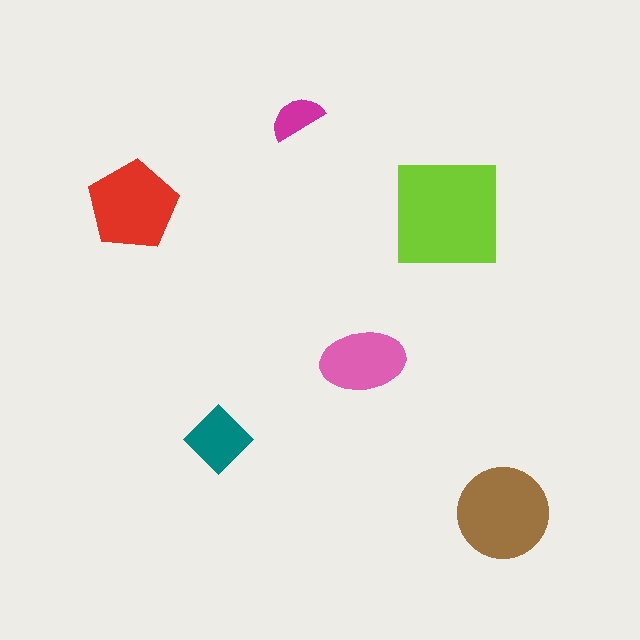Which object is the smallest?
The magenta semicircle.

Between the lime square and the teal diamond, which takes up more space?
The lime square.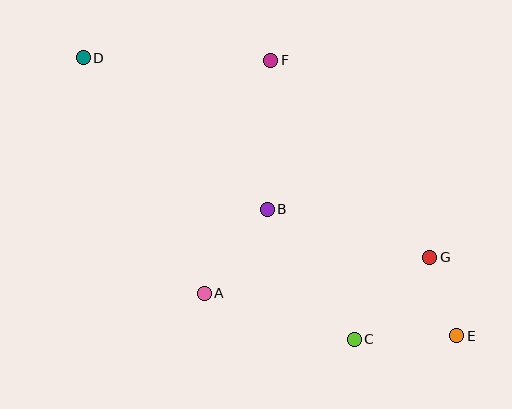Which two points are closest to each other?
Points E and G are closest to each other.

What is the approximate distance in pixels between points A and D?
The distance between A and D is approximately 265 pixels.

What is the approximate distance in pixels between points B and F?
The distance between B and F is approximately 149 pixels.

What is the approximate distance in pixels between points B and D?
The distance between B and D is approximately 239 pixels.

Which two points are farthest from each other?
Points D and E are farthest from each other.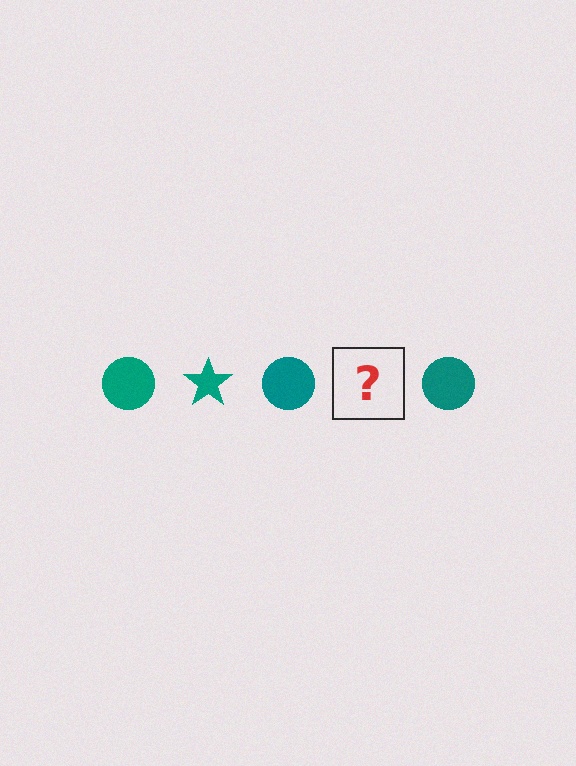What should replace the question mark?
The question mark should be replaced with a teal star.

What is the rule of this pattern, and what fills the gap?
The rule is that the pattern cycles through circle, star shapes in teal. The gap should be filled with a teal star.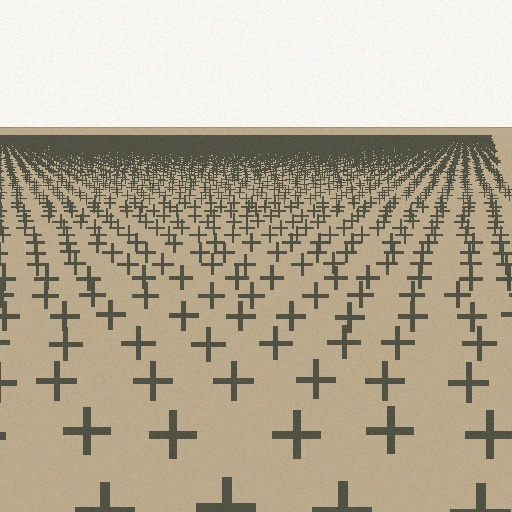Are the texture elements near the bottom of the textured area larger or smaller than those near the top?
Larger. Near the bottom, elements are closer to the viewer and appear at a bigger on-screen size.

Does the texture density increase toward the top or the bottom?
Density increases toward the top.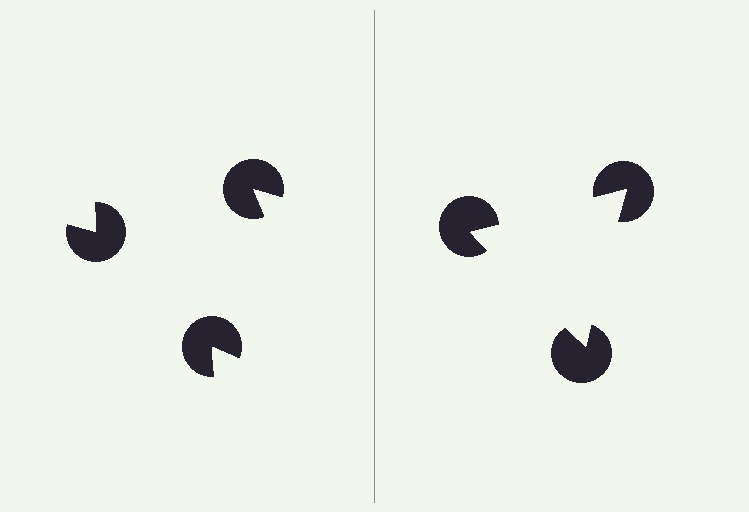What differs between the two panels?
The pac-man discs are positioned identically on both sides; only the wedge orientations differ. On the right they align to a triangle; on the left they are misaligned.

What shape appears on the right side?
An illusory triangle.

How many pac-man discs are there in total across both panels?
6 — 3 on each side.